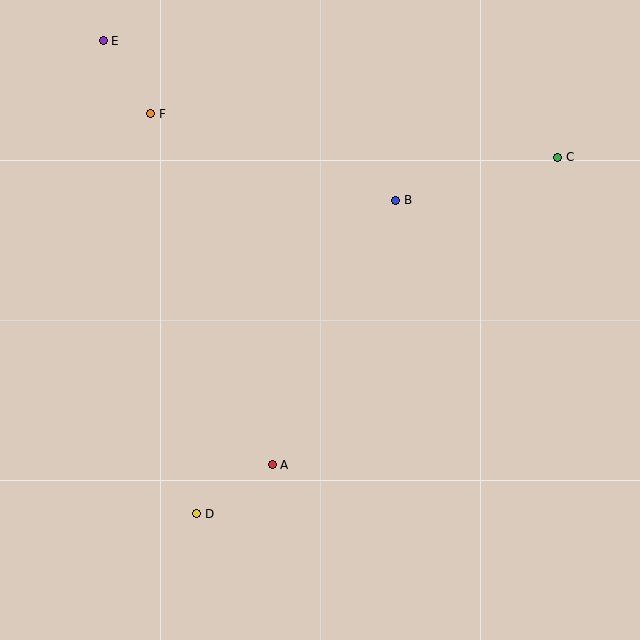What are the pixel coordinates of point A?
Point A is at (272, 465).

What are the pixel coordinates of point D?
Point D is at (197, 514).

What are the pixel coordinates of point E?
Point E is at (103, 41).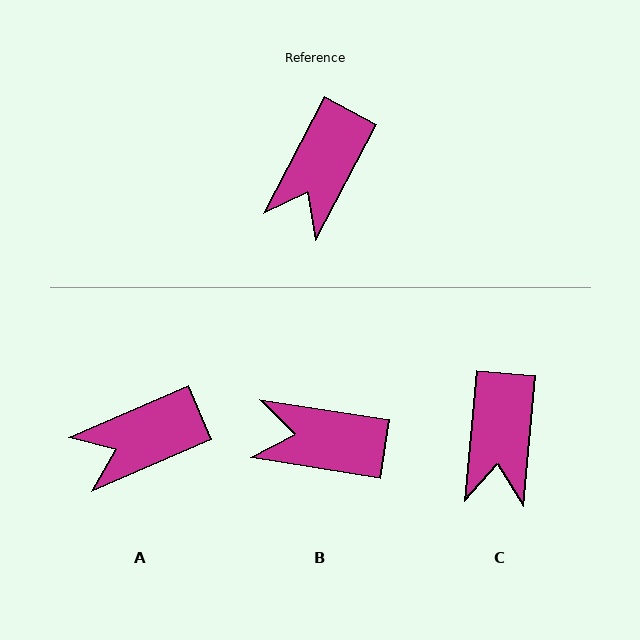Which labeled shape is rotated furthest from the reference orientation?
B, about 71 degrees away.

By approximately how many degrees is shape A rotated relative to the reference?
Approximately 39 degrees clockwise.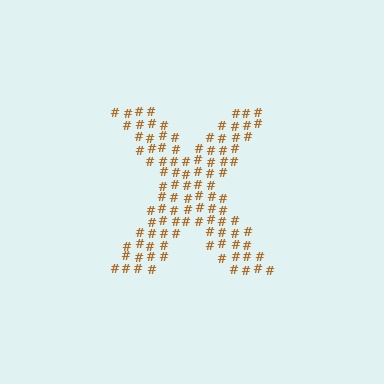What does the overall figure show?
The overall figure shows the letter X.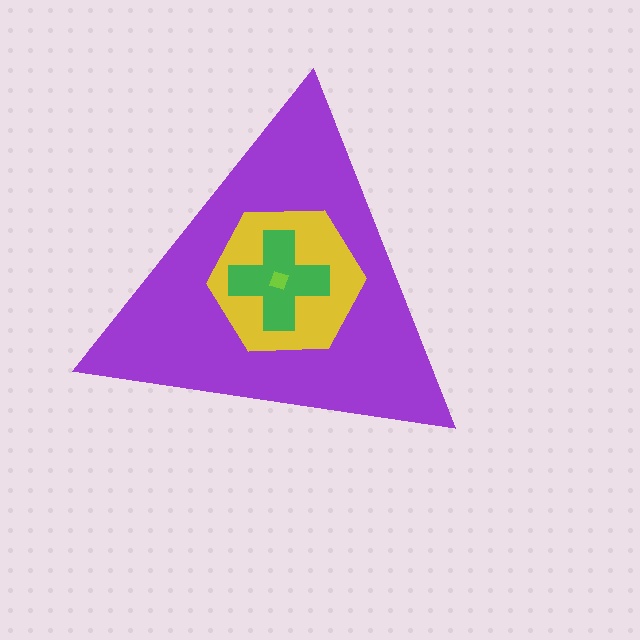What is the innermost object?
The lime square.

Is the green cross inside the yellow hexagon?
Yes.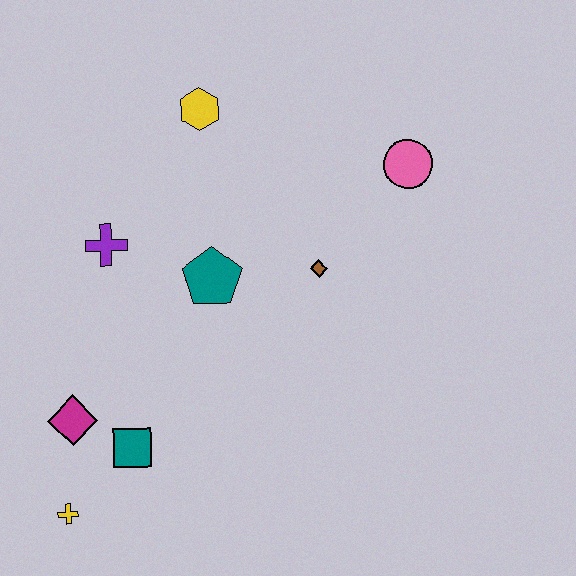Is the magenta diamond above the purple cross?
No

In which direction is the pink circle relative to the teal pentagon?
The pink circle is to the right of the teal pentagon.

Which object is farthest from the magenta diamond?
The pink circle is farthest from the magenta diamond.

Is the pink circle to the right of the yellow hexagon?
Yes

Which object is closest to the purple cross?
The teal pentagon is closest to the purple cross.